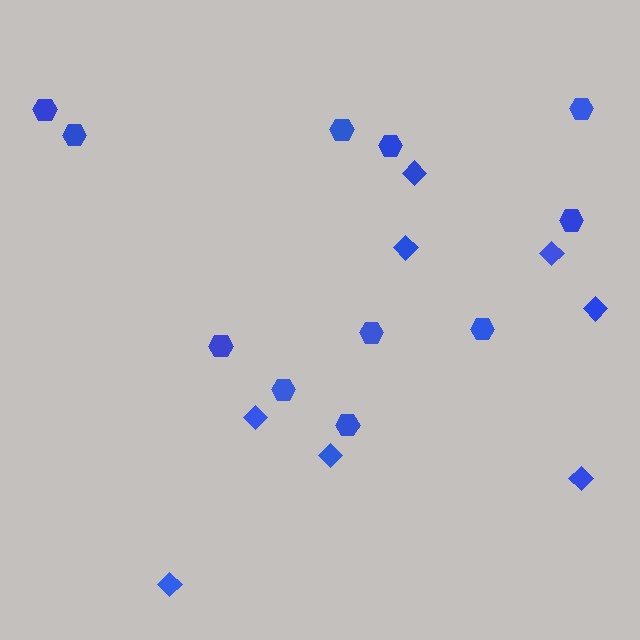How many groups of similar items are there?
There are 2 groups: one group of hexagons (11) and one group of diamonds (8).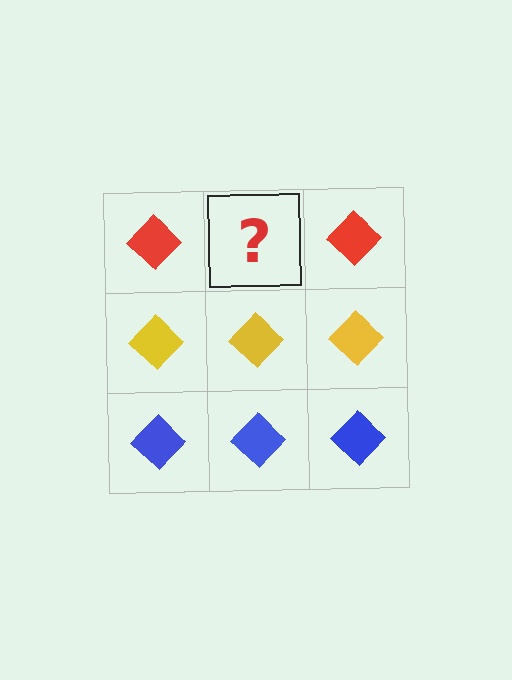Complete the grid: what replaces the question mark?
The question mark should be replaced with a red diamond.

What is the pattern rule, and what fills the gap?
The rule is that each row has a consistent color. The gap should be filled with a red diamond.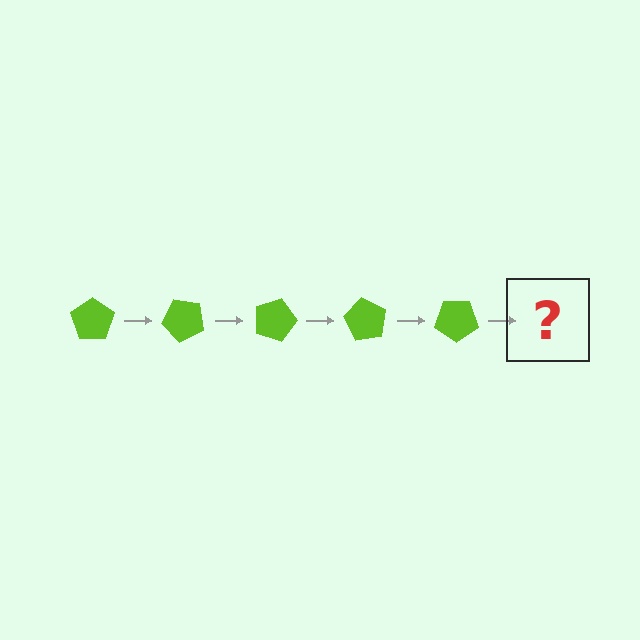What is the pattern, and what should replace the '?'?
The pattern is that the pentagon rotates 45 degrees each step. The '?' should be a lime pentagon rotated 225 degrees.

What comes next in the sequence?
The next element should be a lime pentagon rotated 225 degrees.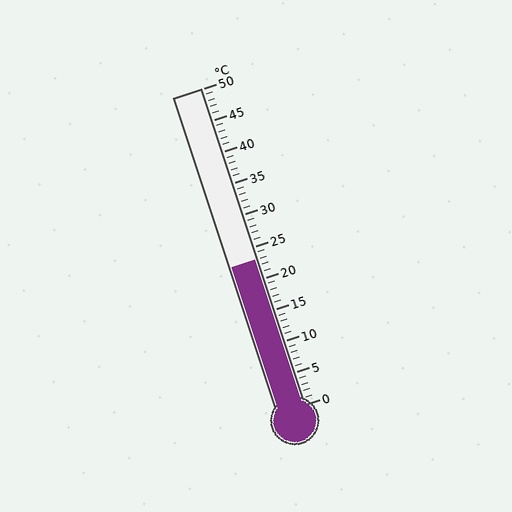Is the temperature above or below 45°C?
The temperature is below 45°C.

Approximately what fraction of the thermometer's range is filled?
The thermometer is filled to approximately 45% of its range.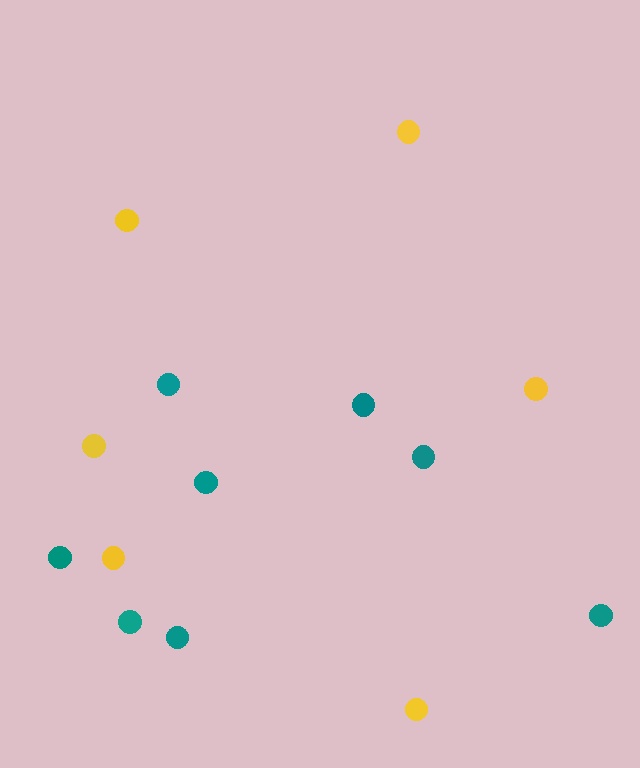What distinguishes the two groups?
There are 2 groups: one group of teal circles (8) and one group of yellow circles (6).